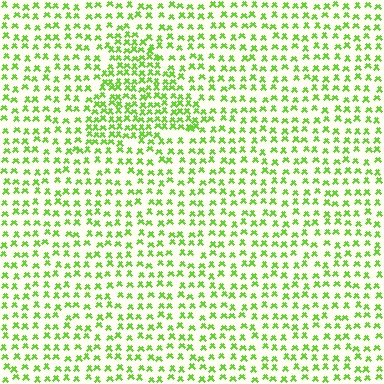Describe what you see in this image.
The image contains small lime elements arranged at two different densities. A triangle-shaped region is visible where the elements are more densely packed than the surrounding area.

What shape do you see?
I see a triangle.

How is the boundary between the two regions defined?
The boundary is defined by a change in element density (approximately 1.8x ratio). All elements are the same color, size, and shape.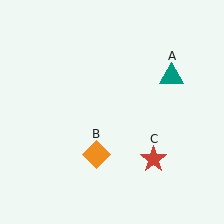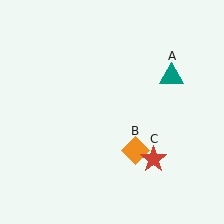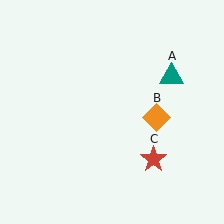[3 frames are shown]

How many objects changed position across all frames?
1 object changed position: orange diamond (object B).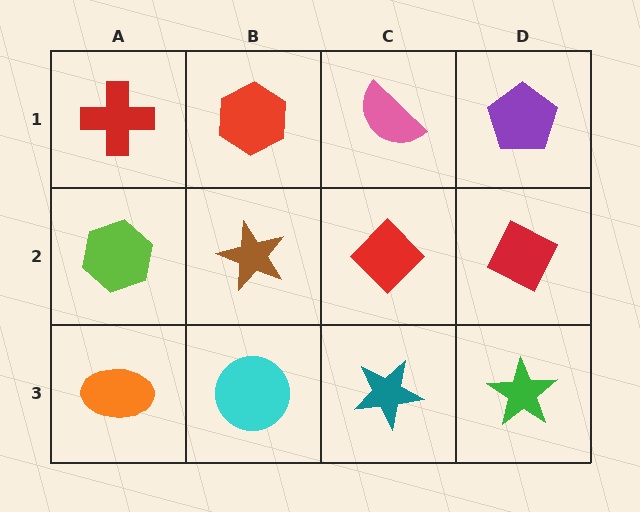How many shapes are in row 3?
4 shapes.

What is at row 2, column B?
A brown star.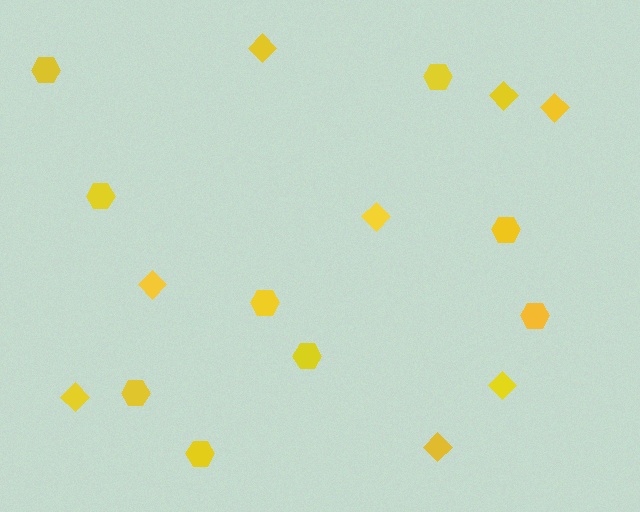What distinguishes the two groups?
There are 2 groups: one group of hexagons (9) and one group of diamonds (8).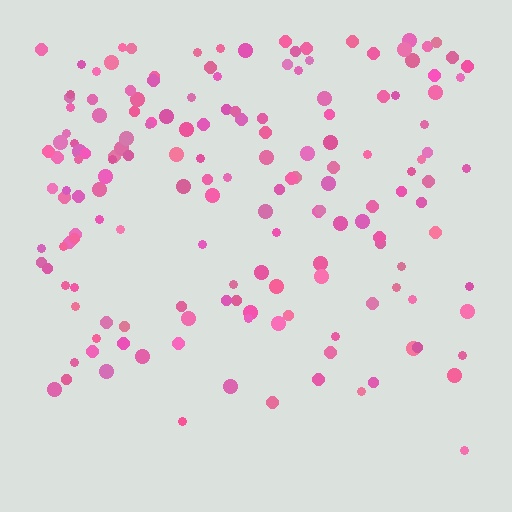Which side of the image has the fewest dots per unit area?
The bottom.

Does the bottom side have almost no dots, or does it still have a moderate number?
Still a moderate number, just noticeably fewer than the top.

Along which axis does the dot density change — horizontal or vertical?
Vertical.